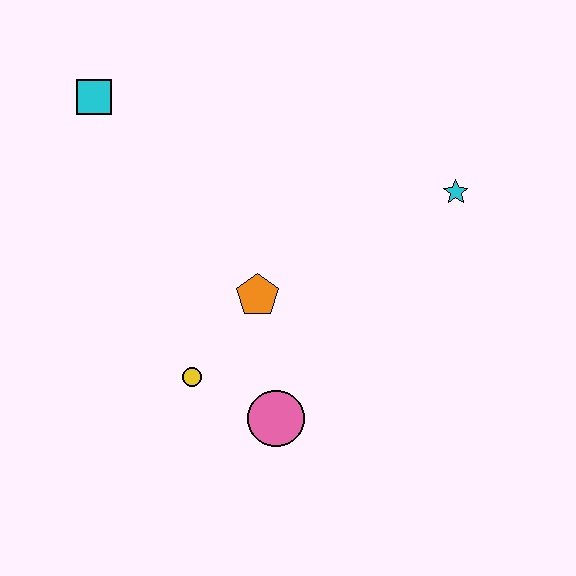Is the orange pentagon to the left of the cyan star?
Yes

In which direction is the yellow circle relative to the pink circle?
The yellow circle is to the left of the pink circle.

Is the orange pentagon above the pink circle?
Yes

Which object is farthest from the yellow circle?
The cyan star is farthest from the yellow circle.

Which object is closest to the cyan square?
The orange pentagon is closest to the cyan square.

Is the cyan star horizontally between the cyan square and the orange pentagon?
No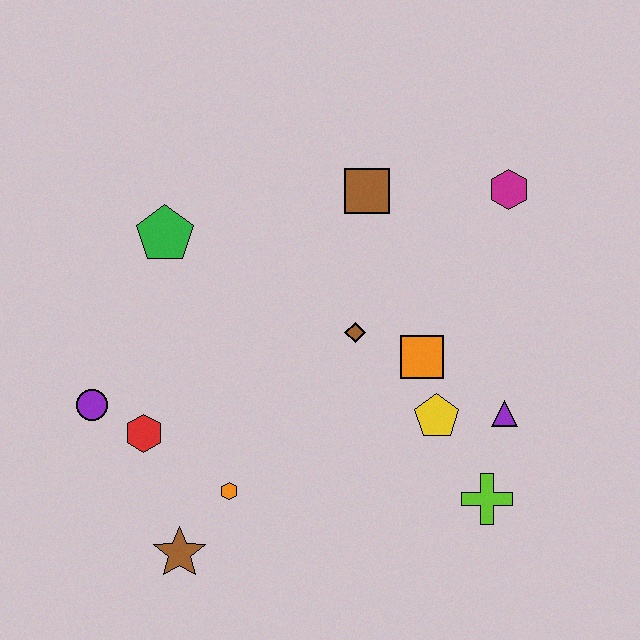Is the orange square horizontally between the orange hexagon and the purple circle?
No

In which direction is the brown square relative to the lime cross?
The brown square is above the lime cross.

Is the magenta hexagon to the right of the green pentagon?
Yes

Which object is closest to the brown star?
The orange hexagon is closest to the brown star.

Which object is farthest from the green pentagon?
The lime cross is farthest from the green pentagon.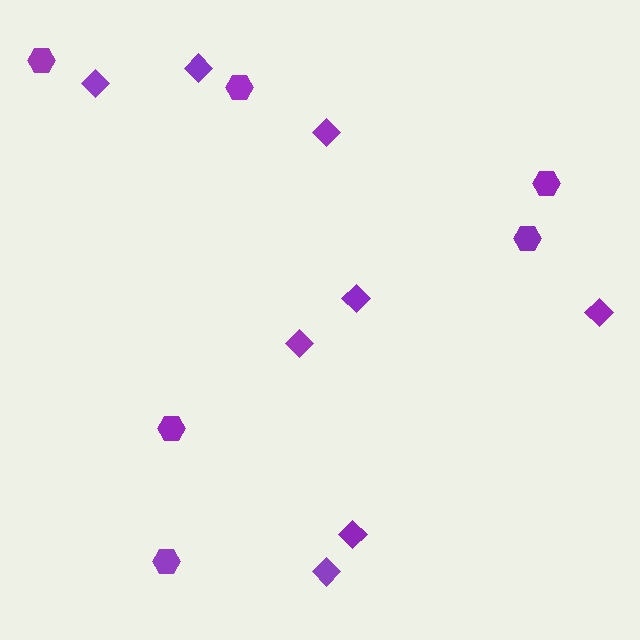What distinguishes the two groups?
There are 2 groups: one group of hexagons (6) and one group of diamonds (8).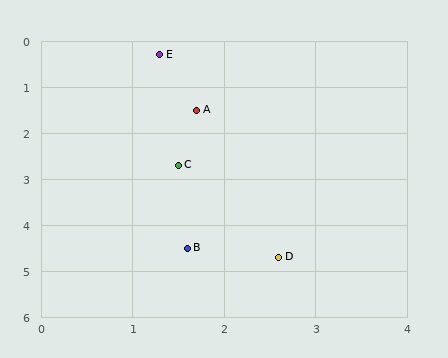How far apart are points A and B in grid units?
Points A and B are about 3.0 grid units apart.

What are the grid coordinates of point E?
Point E is at approximately (1.3, 0.3).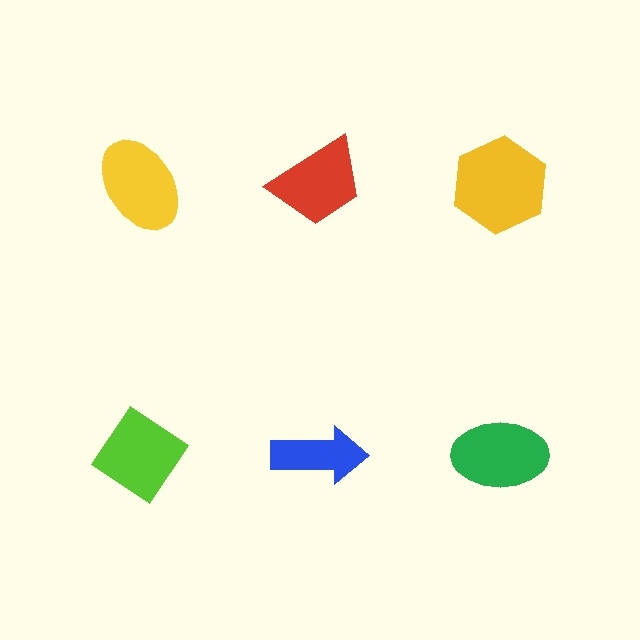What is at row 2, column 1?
A lime diamond.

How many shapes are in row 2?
3 shapes.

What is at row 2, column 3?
A green ellipse.